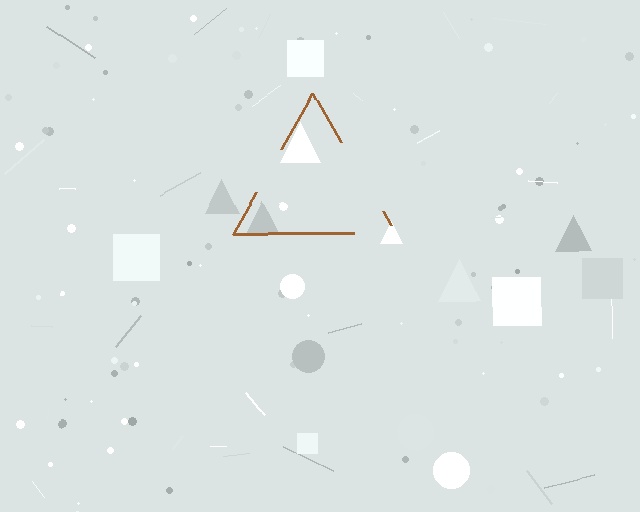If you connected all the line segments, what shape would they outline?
They would outline a triangle.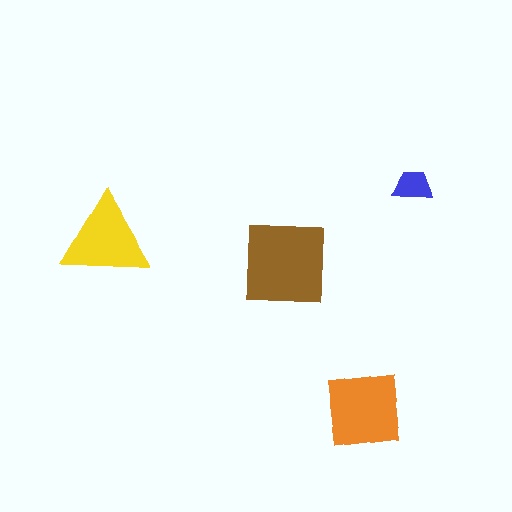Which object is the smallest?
The blue trapezoid.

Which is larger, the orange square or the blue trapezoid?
The orange square.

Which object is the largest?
The brown square.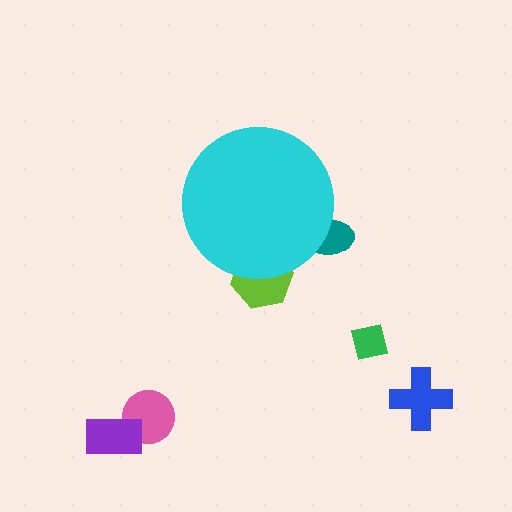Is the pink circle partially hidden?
No, the pink circle is fully visible.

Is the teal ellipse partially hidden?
Yes, the teal ellipse is partially hidden behind the cyan circle.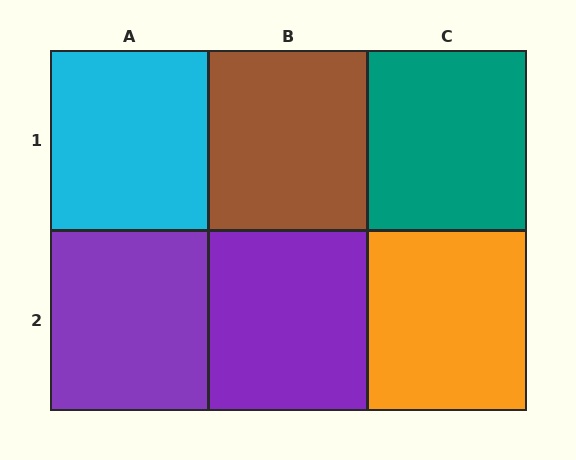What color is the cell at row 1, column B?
Brown.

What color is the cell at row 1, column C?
Teal.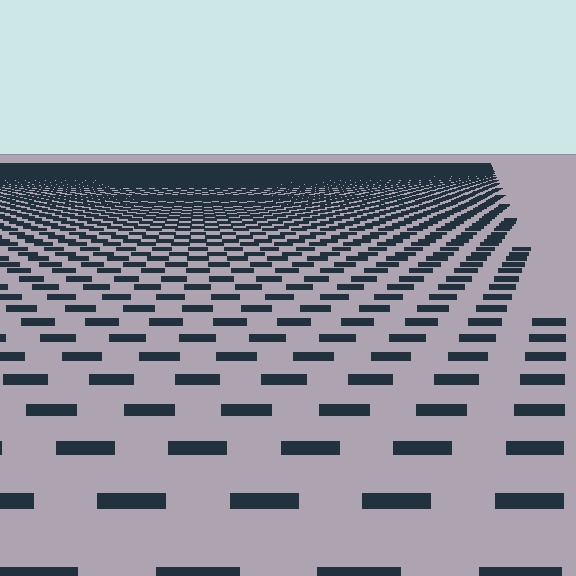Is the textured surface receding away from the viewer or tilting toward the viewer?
The surface is receding away from the viewer. Texture elements get smaller and denser toward the top.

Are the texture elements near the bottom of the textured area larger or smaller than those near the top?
Larger. Near the bottom, elements are closer to the viewer and appear at a bigger on-screen size.